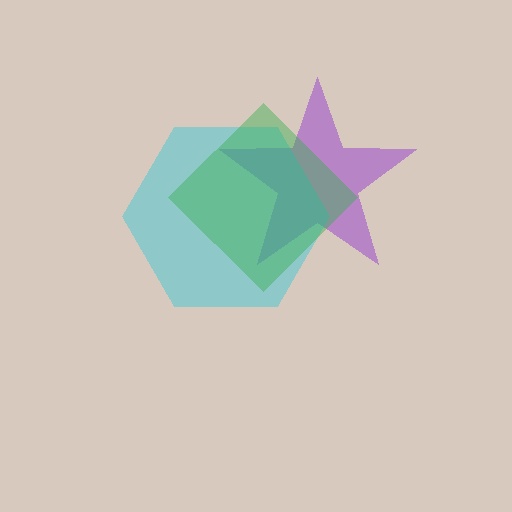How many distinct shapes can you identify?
There are 3 distinct shapes: a purple star, a cyan hexagon, a green diamond.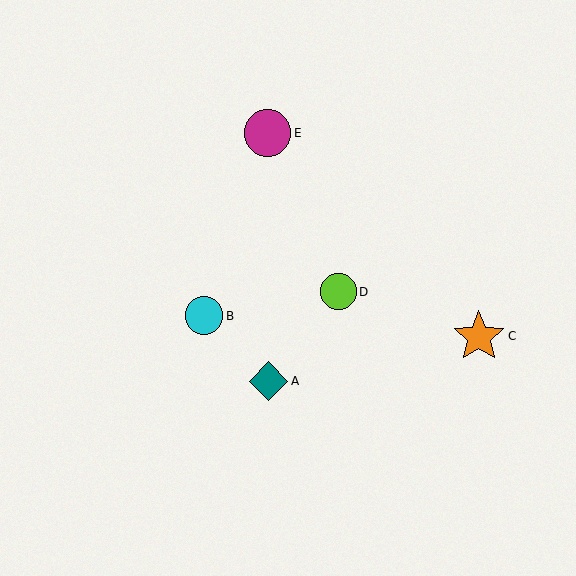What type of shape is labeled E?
Shape E is a magenta circle.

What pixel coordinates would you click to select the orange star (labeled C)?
Click at (479, 336) to select the orange star C.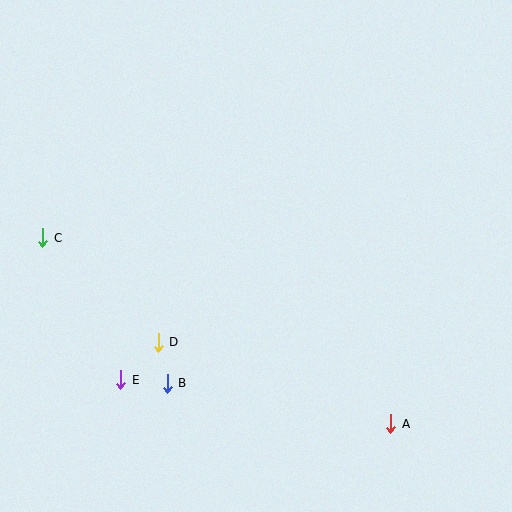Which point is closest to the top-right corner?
Point A is closest to the top-right corner.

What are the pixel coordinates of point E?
Point E is at (121, 380).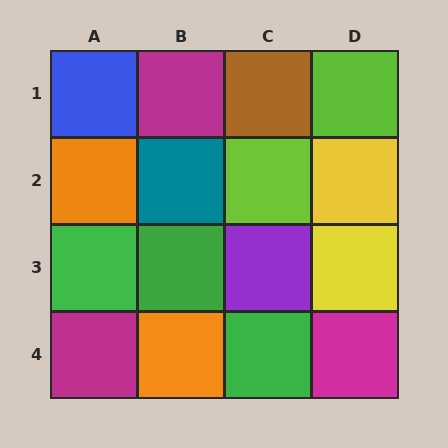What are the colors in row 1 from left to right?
Blue, magenta, brown, lime.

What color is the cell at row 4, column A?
Magenta.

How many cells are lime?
2 cells are lime.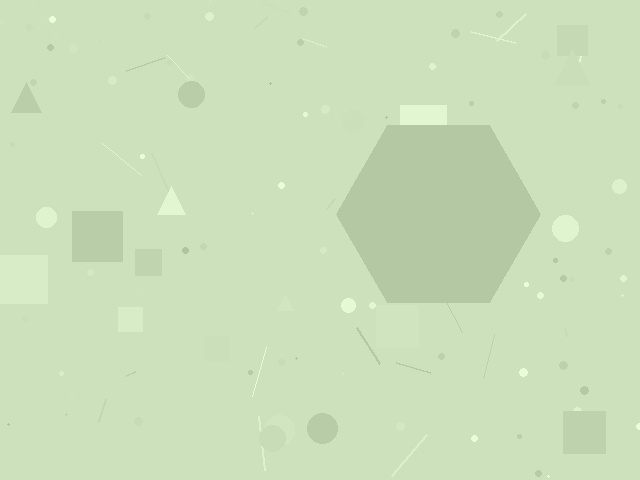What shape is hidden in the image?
A hexagon is hidden in the image.